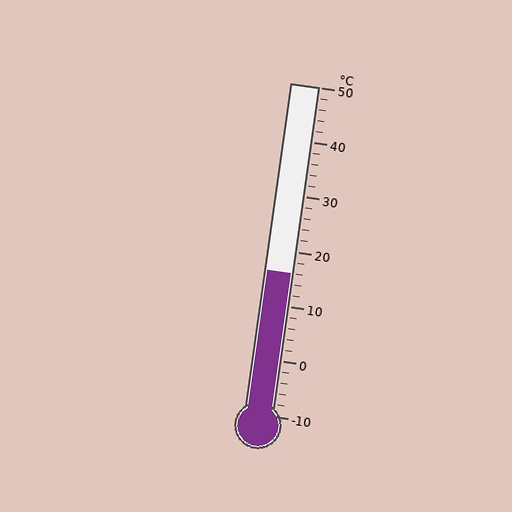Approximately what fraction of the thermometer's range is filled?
The thermometer is filled to approximately 45% of its range.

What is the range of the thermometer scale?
The thermometer scale ranges from -10°C to 50°C.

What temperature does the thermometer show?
The thermometer shows approximately 16°C.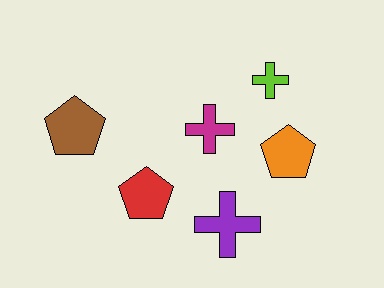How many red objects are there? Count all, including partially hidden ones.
There is 1 red object.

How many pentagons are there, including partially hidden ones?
There are 3 pentagons.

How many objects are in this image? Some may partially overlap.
There are 6 objects.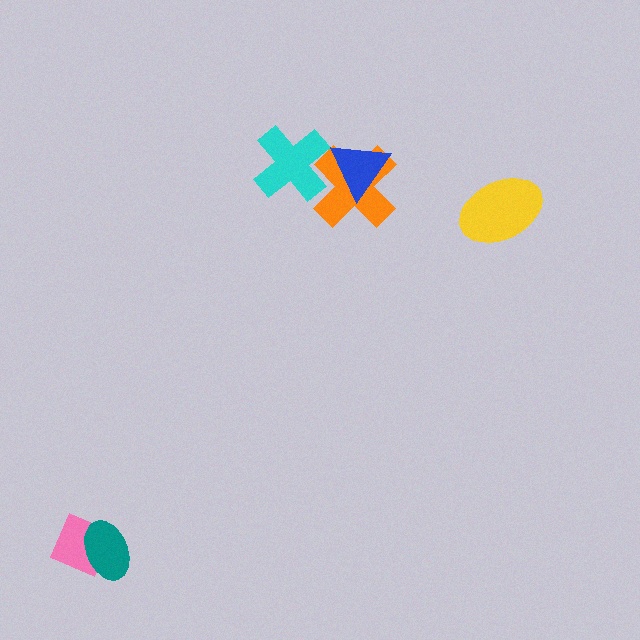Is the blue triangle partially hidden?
No, no other shape covers it.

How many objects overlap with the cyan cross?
2 objects overlap with the cyan cross.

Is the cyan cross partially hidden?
Yes, it is partially covered by another shape.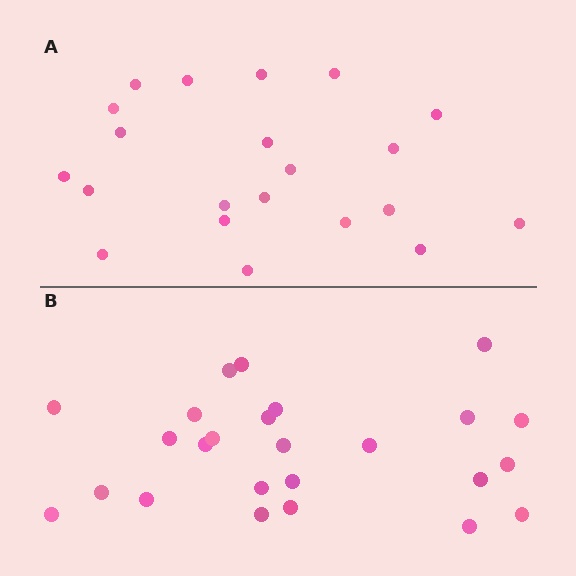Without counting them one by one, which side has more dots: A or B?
Region B (the bottom region) has more dots.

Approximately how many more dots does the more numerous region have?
Region B has about 4 more dots than region A.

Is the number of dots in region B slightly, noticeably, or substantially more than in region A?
Region B has only slightly more — the two regions are fairly close. The ratio is roughly 1.2 to 1.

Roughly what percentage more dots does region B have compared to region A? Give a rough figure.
About 20% more.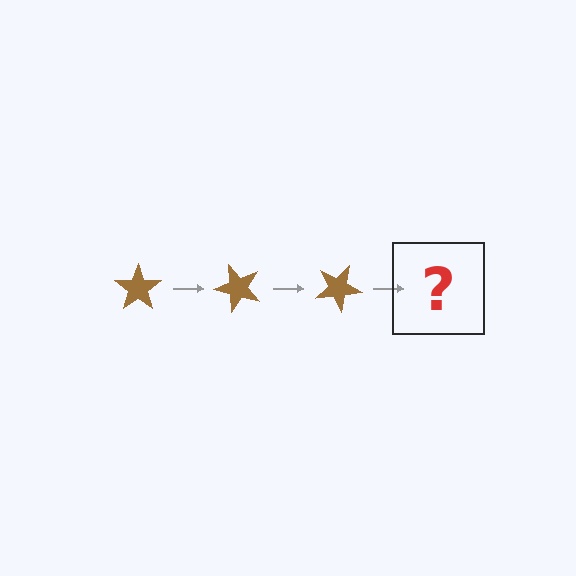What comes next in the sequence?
The next element should be a brown star rotated 150 degrees.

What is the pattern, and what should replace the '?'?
The pattern is that the star rotates 50 degrees each step. The '?' should be a brown star rotated 150 degrees.